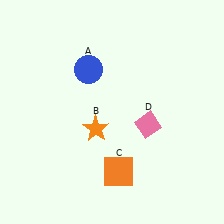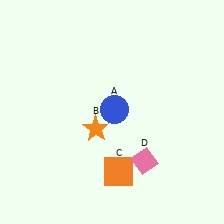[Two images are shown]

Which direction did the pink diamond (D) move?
The pink diamond (D) moved down.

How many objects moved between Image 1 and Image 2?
2 objects moved between the two images.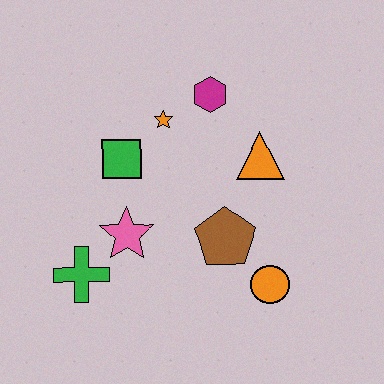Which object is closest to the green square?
The orange star is closest to the green square.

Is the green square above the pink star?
Yes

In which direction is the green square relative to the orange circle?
The green square is to the left of the orange circle.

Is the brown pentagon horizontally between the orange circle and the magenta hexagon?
Yes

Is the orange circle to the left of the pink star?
No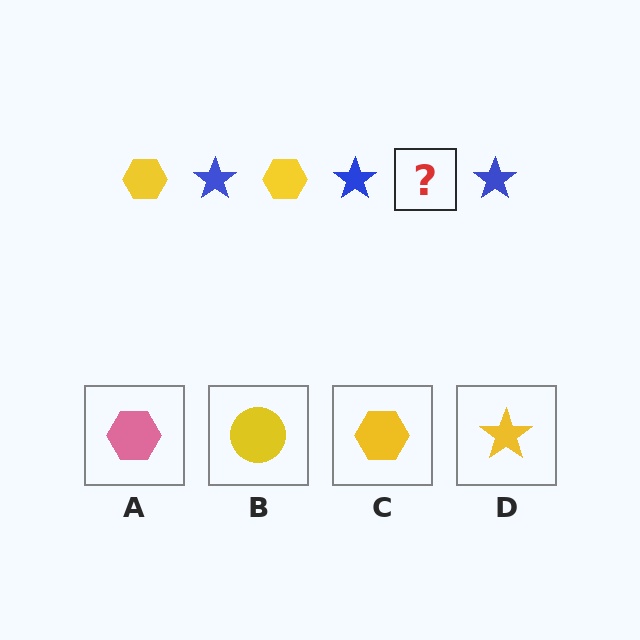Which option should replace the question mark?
Option C.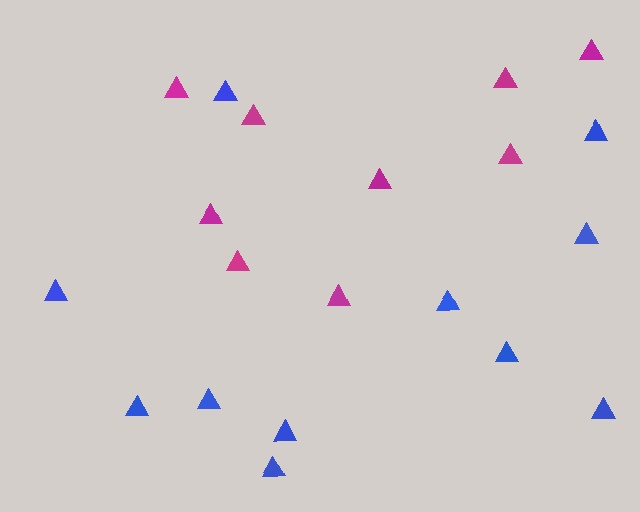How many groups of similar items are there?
There are 2 groups: one group of magenta triangles (9) and one group of blue triangles (11).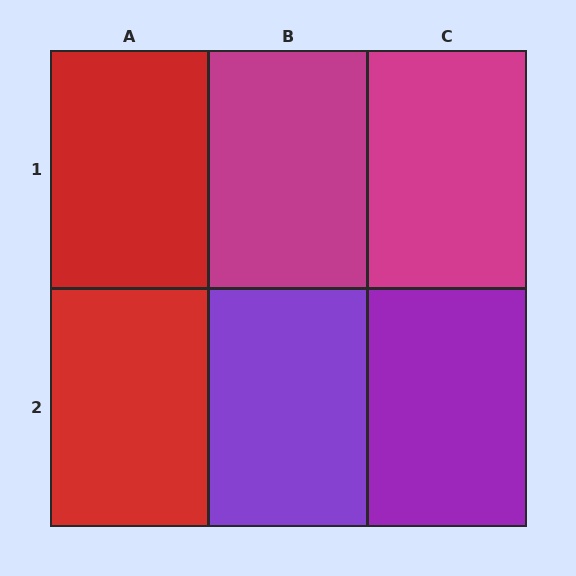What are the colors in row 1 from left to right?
Red, magenta, magenta.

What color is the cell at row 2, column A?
Red.